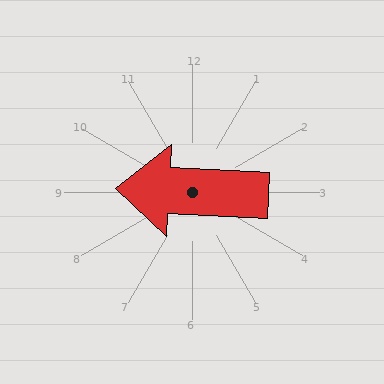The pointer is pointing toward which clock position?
Roughly 9 o'clock.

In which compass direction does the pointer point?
West.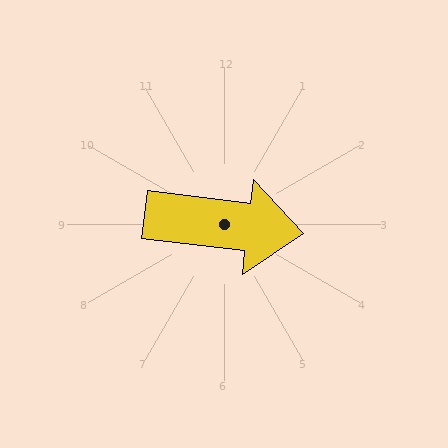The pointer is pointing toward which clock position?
Roughly 3 o'clock.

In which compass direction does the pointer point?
East.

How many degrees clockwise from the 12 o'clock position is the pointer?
Approximately 97 degrees.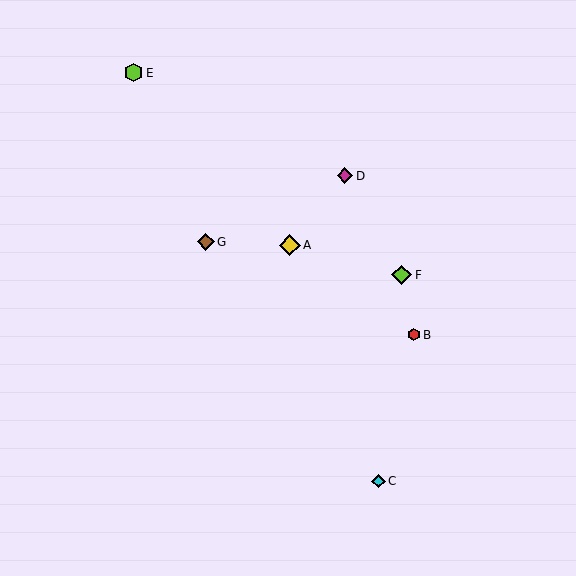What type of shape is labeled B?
Shape B is a red hexagon.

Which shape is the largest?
The yellow diamond (labeled A) is the largest.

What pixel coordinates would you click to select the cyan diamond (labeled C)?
Click at (379, 481) to select the cyan diamond C.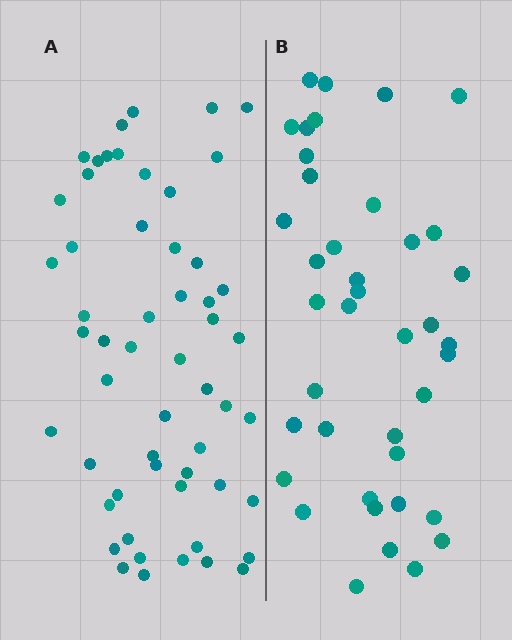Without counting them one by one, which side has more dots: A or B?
Region A (the left region) has more dots.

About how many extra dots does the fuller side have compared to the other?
Region A has approximately 15 more dots than region B.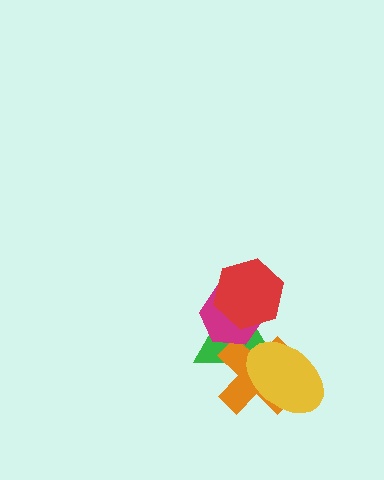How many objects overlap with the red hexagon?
2 objects overlap with the red hexagon.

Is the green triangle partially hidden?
Yes, it is partially covered by another shape.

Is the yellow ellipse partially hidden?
No, no other shape covers it.